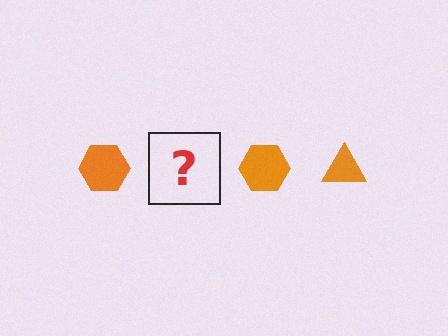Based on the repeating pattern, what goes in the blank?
The blank should be an orange triangle.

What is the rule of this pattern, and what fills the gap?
The rule is that the pattern cycles through hexagon, triangle shapes in orange. The gap should be filled with an orange triangle.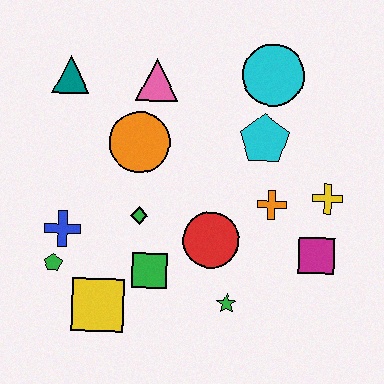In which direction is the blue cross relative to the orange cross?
The blue cross is to the left of the orange cross.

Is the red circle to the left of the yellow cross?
Yes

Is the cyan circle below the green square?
No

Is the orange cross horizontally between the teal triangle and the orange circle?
No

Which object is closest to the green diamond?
The green square is closest to the green diamond.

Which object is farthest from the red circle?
The teal triangle is farthest from the red circle.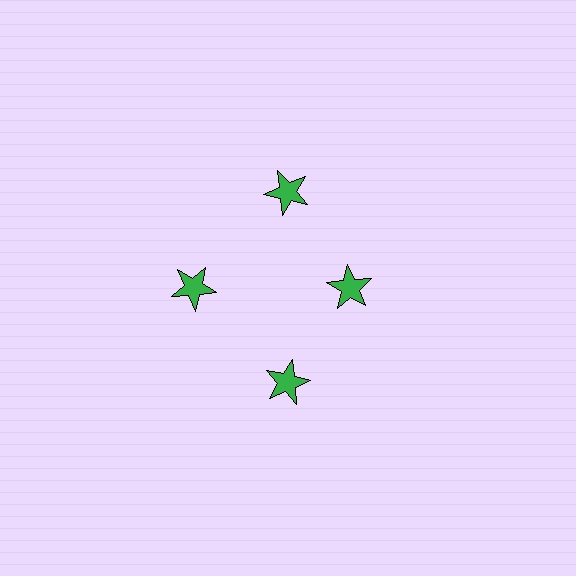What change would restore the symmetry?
The symmetry would be restored by moving it outward, back onto the ring so that all 4 stars sit at equal angles and equal distance from the center.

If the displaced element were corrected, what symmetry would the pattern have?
It would have 4-fold rotational symmetry — the pattern would map onto itself every 90 degrees.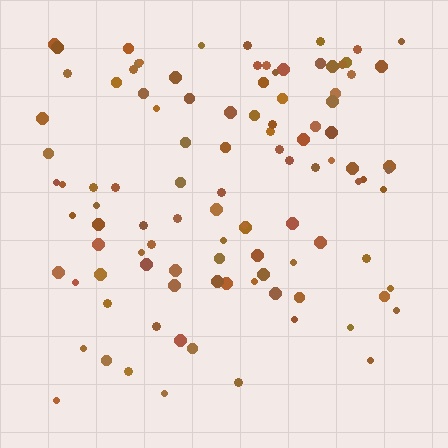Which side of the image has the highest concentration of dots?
The top.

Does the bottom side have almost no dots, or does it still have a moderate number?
Still a moderate number, just noticeably fewer than the top.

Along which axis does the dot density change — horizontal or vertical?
Vertical.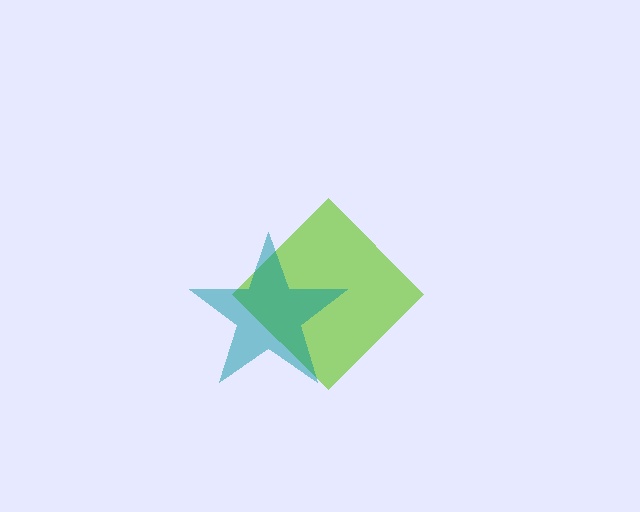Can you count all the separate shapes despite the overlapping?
Yes, there are 2 separate shapes.